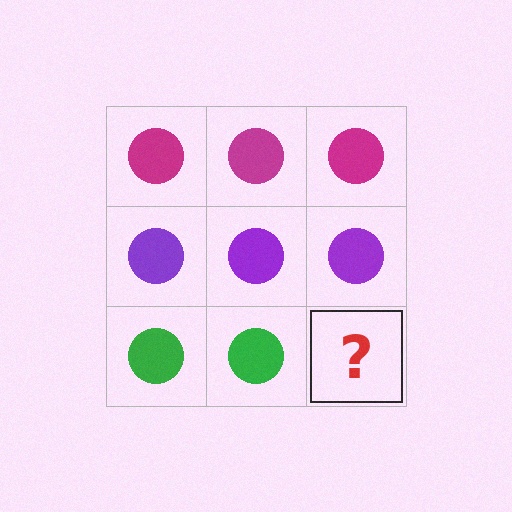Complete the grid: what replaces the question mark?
The question mark should be replaced with a green circle.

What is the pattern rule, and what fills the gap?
The rule is that each row has a consistent color. The gap should be filled with a green circle.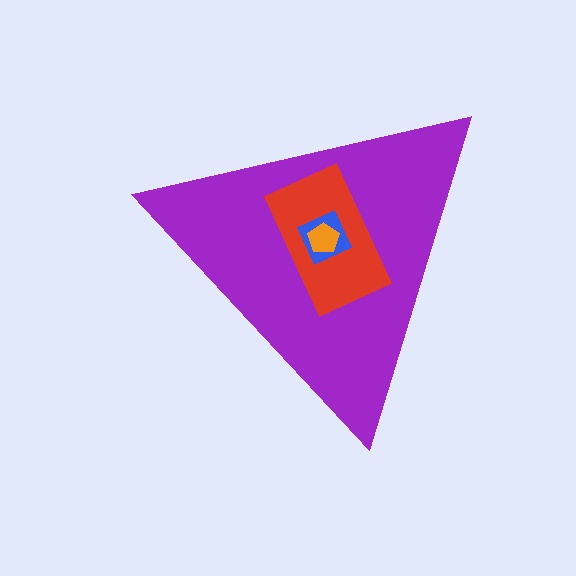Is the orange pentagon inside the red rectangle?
Yes.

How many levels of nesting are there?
4.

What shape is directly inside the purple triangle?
The red rectangle.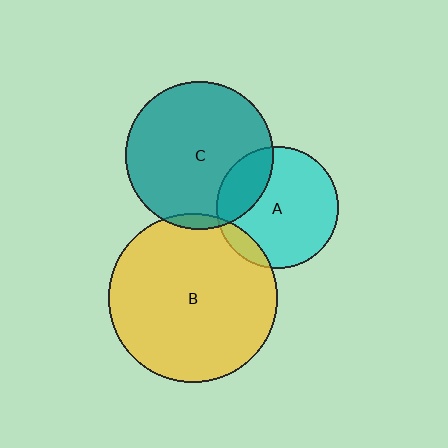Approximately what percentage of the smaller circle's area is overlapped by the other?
Approximately 25%.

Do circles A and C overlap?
Yes.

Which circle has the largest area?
Circle B (yellow).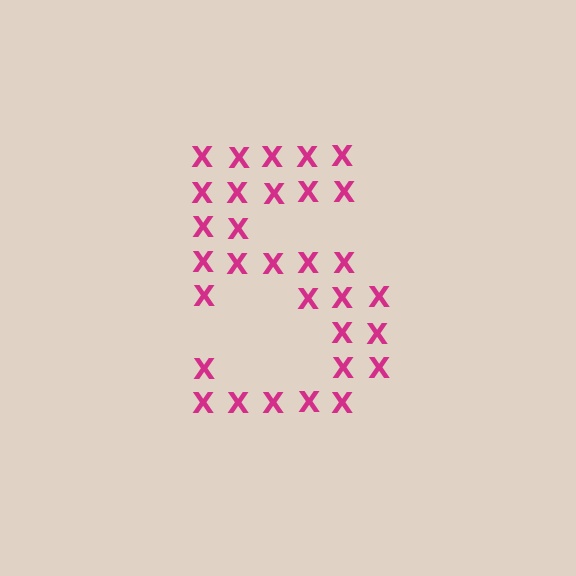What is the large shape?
The large shape is the digit 5.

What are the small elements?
The small elements are letter X's.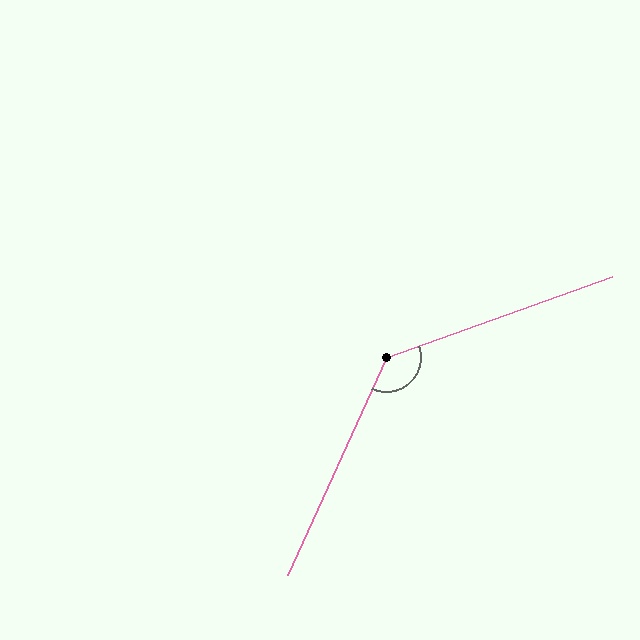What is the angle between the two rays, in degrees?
Approximately 134 degrees.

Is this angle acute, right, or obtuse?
It is obtuse.